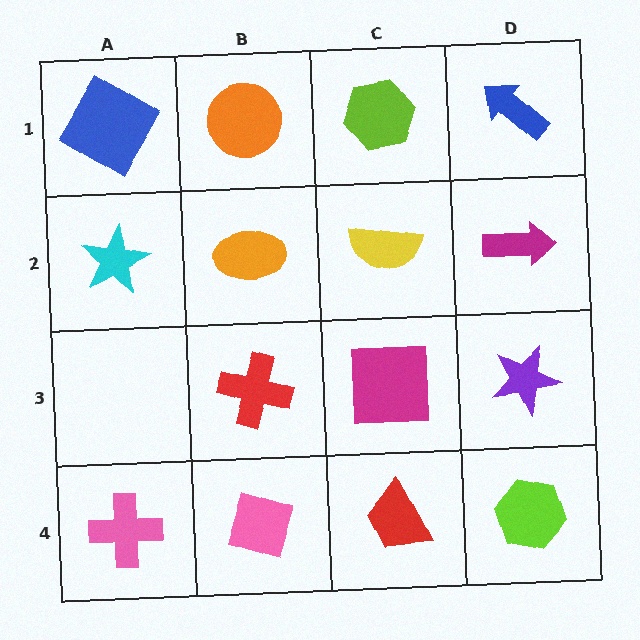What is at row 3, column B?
A red cross.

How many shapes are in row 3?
3 shapes.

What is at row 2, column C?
A yellow semicircle.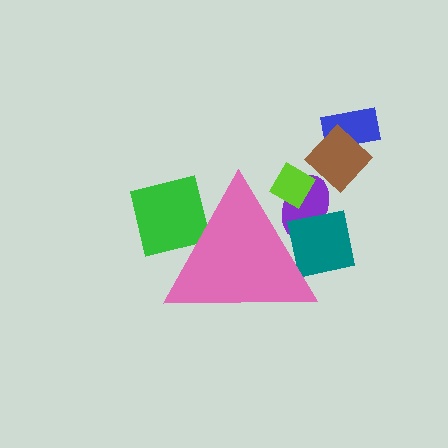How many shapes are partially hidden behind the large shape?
4 shapes are partially hidden.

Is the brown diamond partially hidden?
No, the brown diamond is fully visible.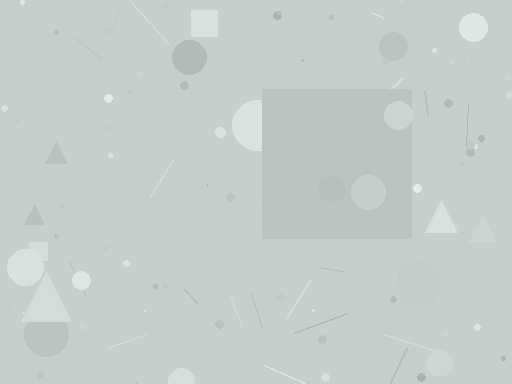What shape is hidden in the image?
A square is hidden in the image.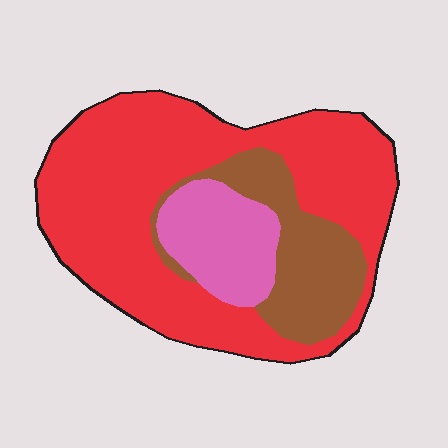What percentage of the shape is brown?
Brown takes up between a sixth and a third of the shape.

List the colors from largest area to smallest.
From largest to smallest: red, brown, pink.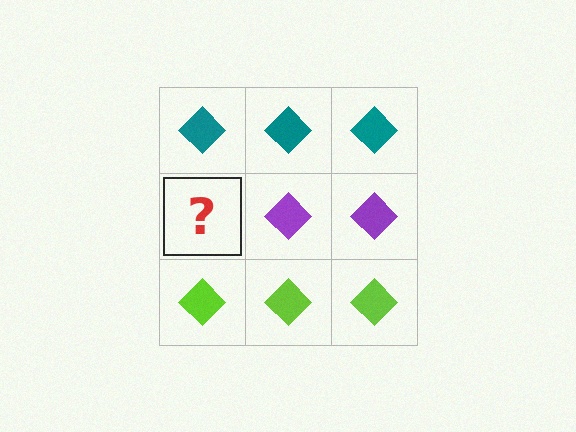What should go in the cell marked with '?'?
The missing cell should contain a purple diamond.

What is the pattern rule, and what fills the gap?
The rule is that each row has a consistent color. The gap should be filled with a purple diamond.